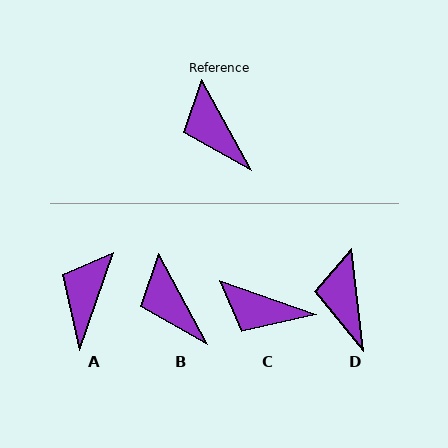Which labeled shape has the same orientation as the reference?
B.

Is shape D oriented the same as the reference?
No, it is off by about 22 degrees.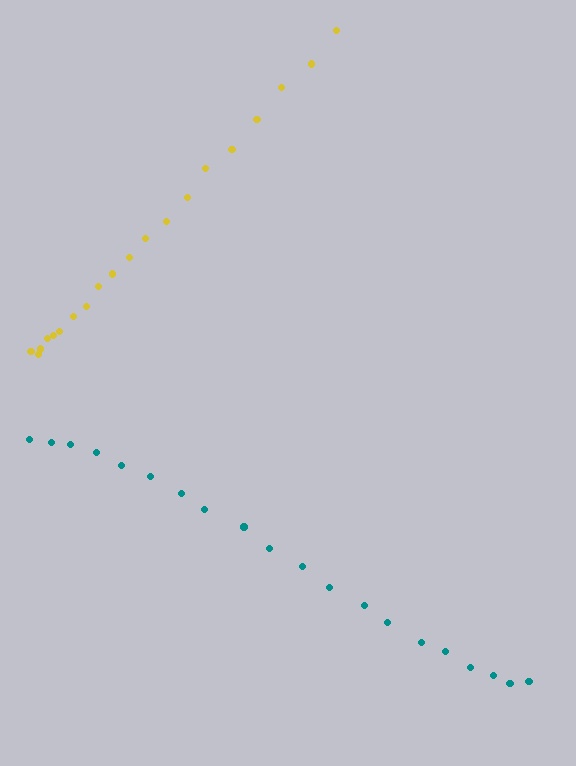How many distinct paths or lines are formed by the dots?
There are 2 distinct paths.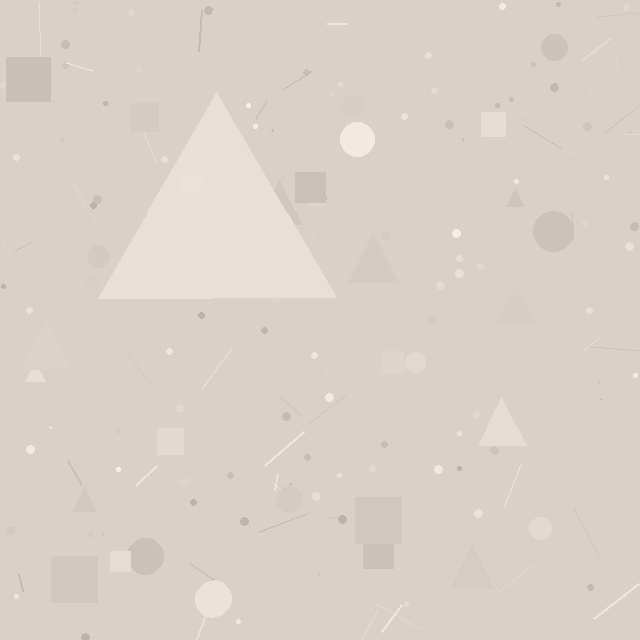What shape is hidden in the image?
A triangle is hidden in the image.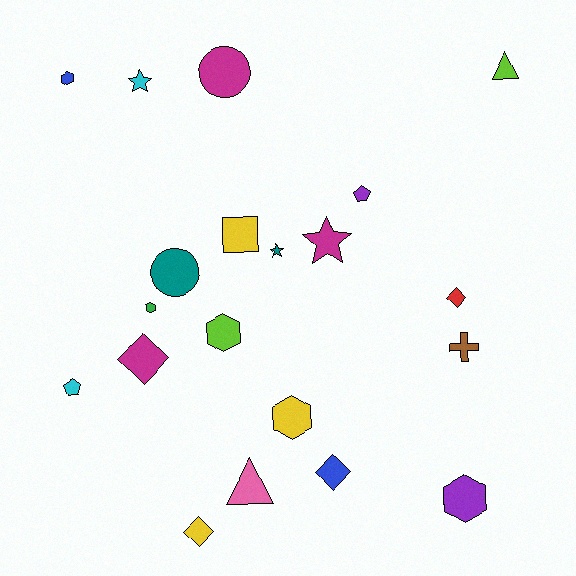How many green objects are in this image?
There is 1 green object.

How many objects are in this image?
There are 20 objects.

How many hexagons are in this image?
There are 5 hexagons.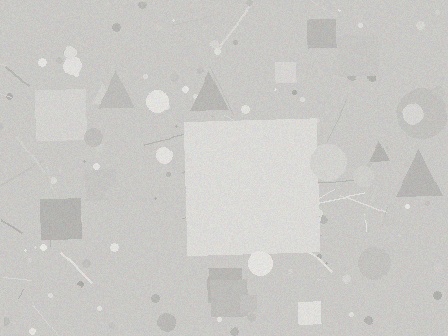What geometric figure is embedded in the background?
A square is embedded in the background.